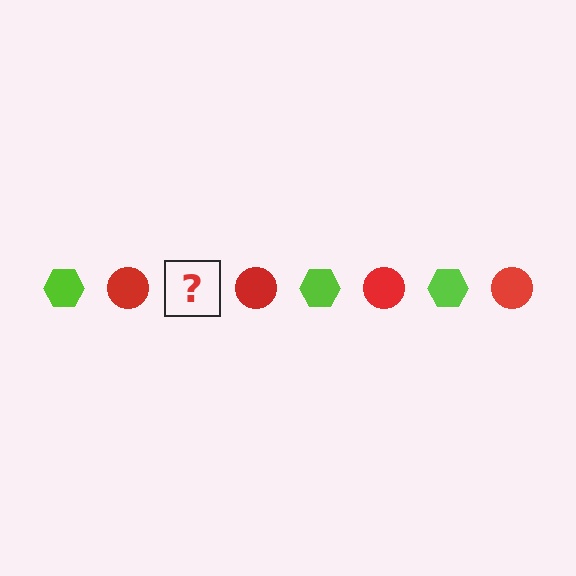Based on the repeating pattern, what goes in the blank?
The blank should be a lime hexagon.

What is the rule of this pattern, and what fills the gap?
The rule is that the pattern alternates between lime hexagon and red circle. The gap should be filled with a lime hexagon.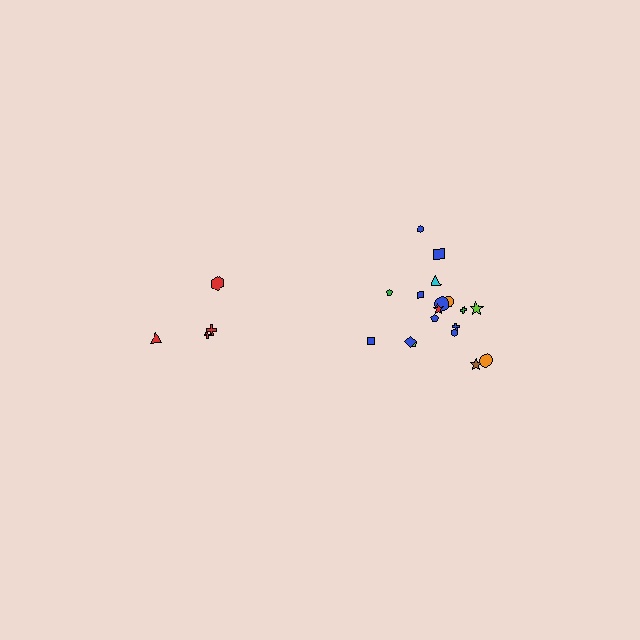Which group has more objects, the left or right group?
The right group.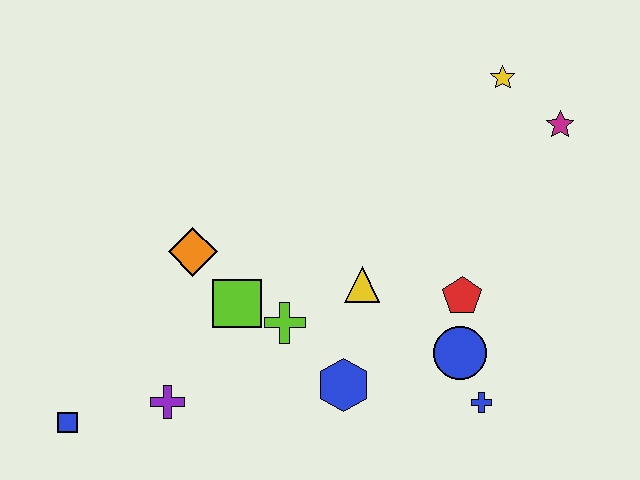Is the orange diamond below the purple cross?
No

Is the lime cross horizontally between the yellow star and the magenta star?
No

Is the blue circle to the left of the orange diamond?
No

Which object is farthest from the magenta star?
The blue square is farthest from the magenta star.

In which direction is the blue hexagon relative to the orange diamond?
The blue hexagon is to the right of the orange diamond.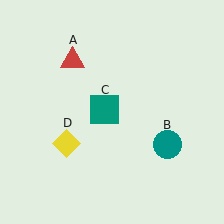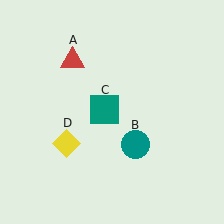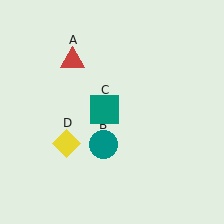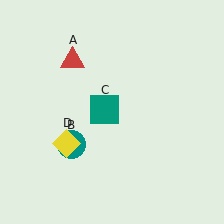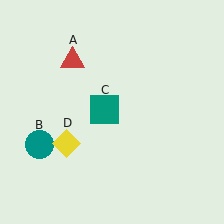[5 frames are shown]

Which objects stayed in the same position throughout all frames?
Red triangle (object A) and teal square (object C) and yellow diamond (object D) remained stationary.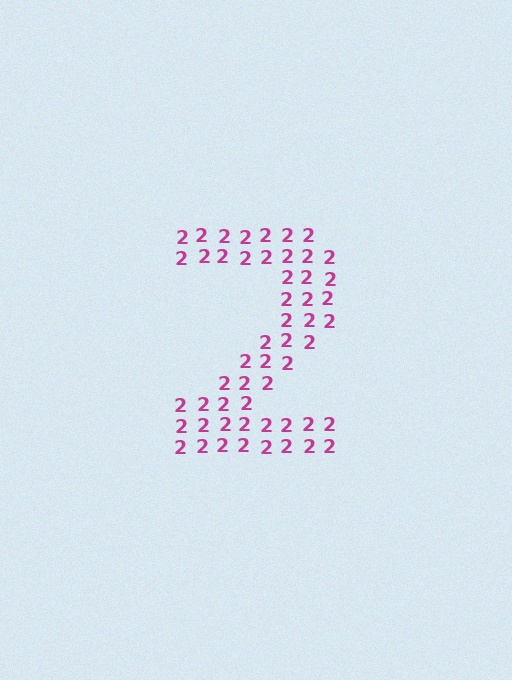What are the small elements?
The small elements are digit 2's.